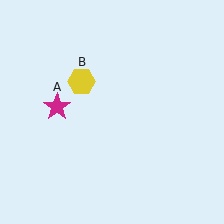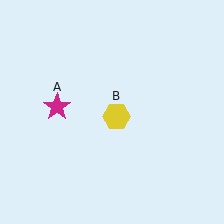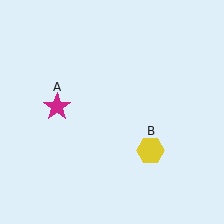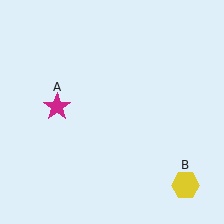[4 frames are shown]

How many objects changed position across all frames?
1 object changed position: yellow hexagon (object B).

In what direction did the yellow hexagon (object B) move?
The yellow hexagon (object B) moved down and to the right.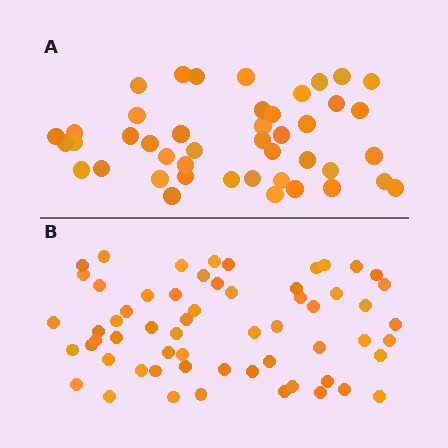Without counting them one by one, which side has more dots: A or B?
Region B (the bottom region) has more dots.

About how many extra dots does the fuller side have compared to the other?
Region B has approximately 15 more dots than region A.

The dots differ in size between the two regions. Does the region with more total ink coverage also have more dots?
No. Region A has more total ink coverage because its dots are larger, but region B actually contains more individual dots. Total area can be misleading — the number of items is what matters here.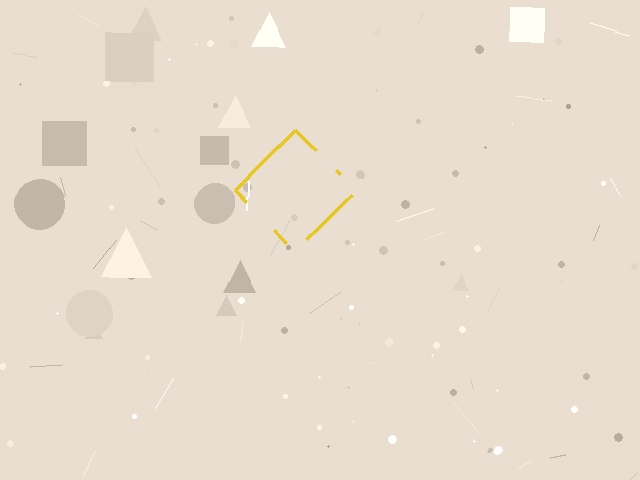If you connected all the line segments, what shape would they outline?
They would outline a diamond.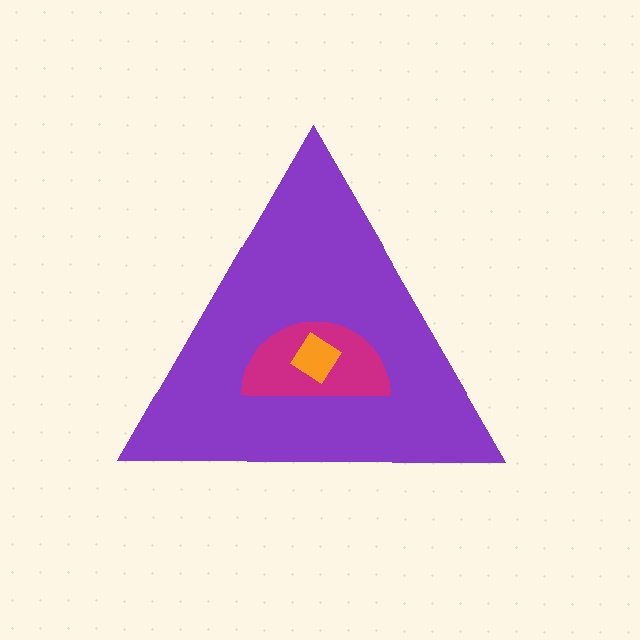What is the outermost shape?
The purple triangle.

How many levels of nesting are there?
3.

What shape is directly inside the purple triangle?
The magenta semicircle.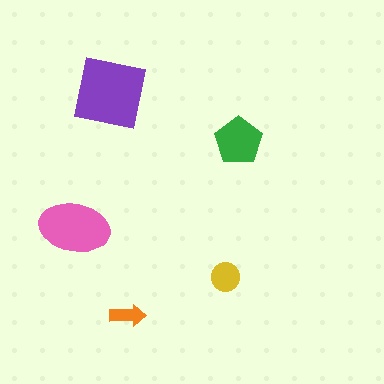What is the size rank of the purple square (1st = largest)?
1st.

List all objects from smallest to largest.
The orange arrow, the yellow circle, the green pentagon, the pink ellipse, the purple square.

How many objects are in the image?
There are 5 objects in the image.